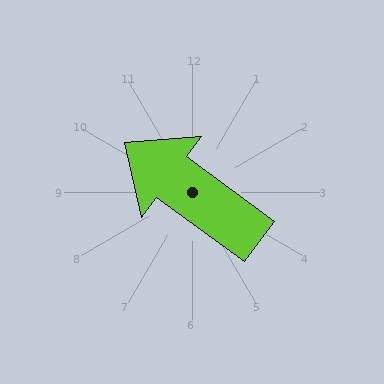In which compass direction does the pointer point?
Northwest.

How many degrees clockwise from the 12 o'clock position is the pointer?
Approximately 306 degrees.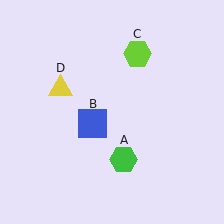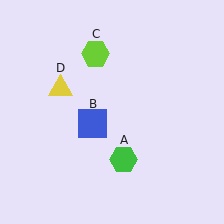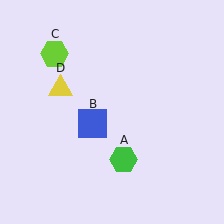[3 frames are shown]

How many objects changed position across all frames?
1 object changed position: lime hexagon (object C).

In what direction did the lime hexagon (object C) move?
The lime hexagon (object C) moved left.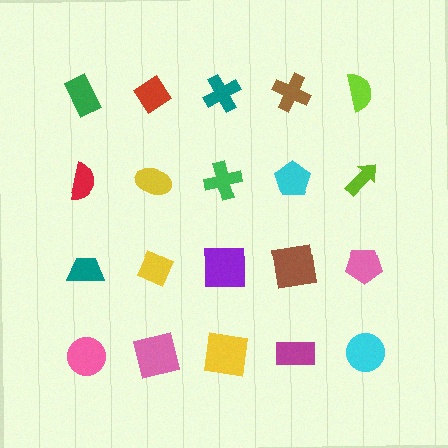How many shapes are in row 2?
5 shapes.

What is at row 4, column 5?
A cyan circle.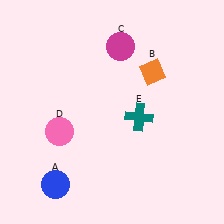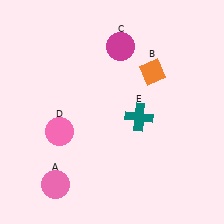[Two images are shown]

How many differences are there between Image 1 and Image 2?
There is 1 difference between the two images.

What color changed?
The circle (A) changed from blue in Image 1 to pink in Image 2.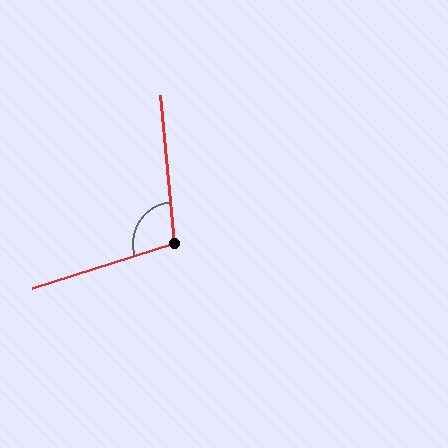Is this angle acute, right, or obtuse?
It is obtuse.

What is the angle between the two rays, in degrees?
Approximately 102 degrees.